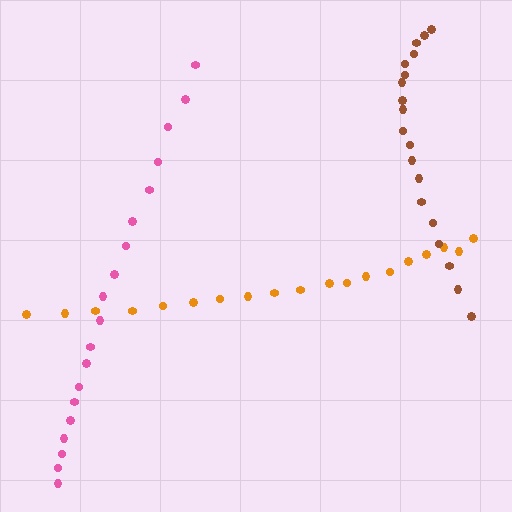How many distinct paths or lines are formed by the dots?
There are 3 distinct paths.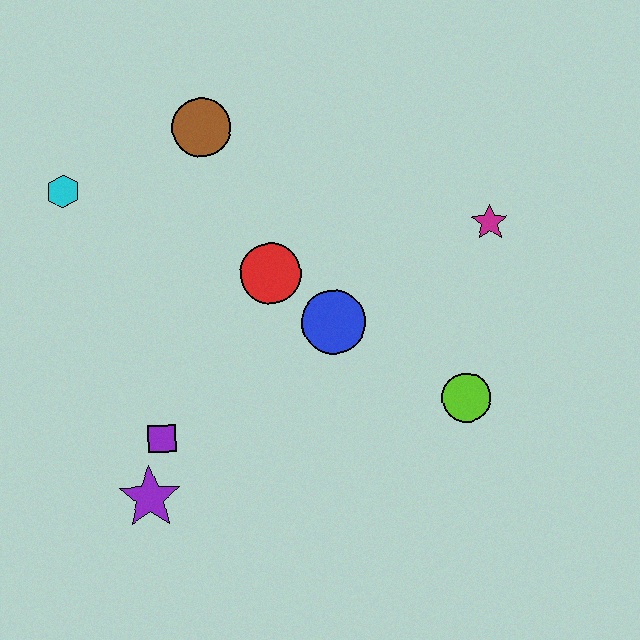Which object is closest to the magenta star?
The lime circle is closest to the magenta star.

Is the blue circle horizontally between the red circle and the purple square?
No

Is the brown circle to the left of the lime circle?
Yes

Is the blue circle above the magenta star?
No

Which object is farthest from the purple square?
The magenta star is farthest from the purple square.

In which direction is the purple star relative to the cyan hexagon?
The purple star is below the cyan hexagon.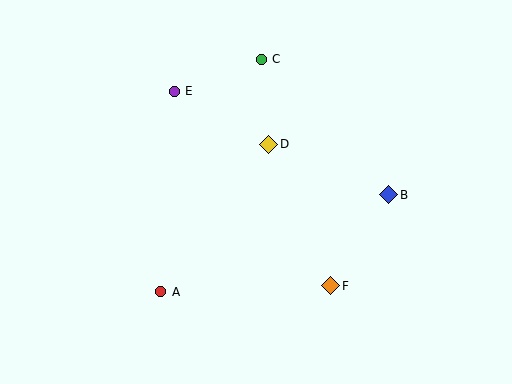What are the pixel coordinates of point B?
Point B is at (389, 195).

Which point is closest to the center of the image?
Point D at (269, 144) is closest to the center.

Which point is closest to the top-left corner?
Point E is closest to the top-left corner.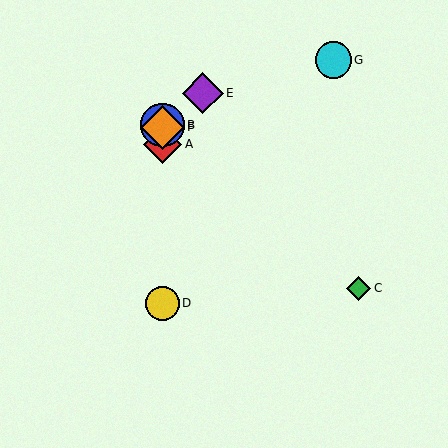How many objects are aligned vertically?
4 objects (A, B, D, F) are aligned vertically.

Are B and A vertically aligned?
Yes, both are at x≈162.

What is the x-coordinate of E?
Object E is at x≈203.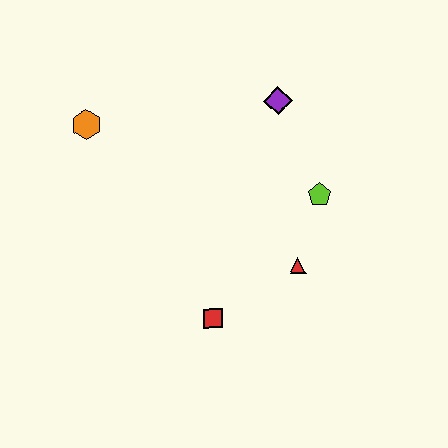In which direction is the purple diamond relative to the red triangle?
The purple diamond is above the red triangle.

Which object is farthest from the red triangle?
The orange hexagon is farthest from the red triangle.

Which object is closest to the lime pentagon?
The red triangle is closest to the lime pentagon.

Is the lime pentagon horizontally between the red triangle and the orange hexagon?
No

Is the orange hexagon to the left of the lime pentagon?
Yes